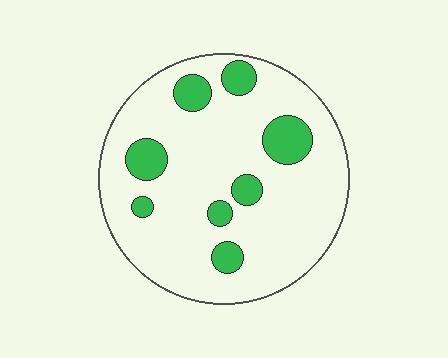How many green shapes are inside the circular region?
8.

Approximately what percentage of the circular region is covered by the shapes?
Approximately 15%.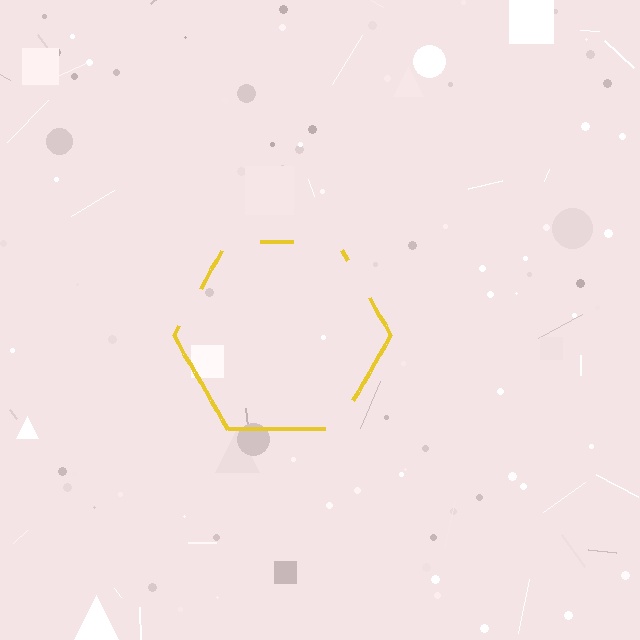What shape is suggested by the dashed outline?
The dashed outline suggests a hexagon.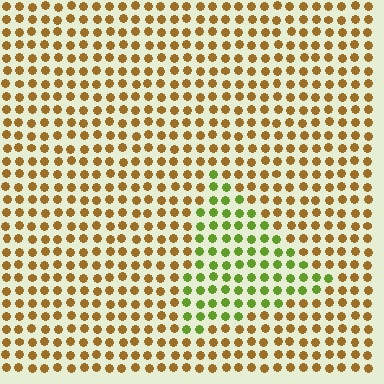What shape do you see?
I see a triangle.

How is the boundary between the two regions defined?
The boundary is defined purely by a slight shift in hue (about 55 degrees). Spacing, size, and orientation are identical on both sides.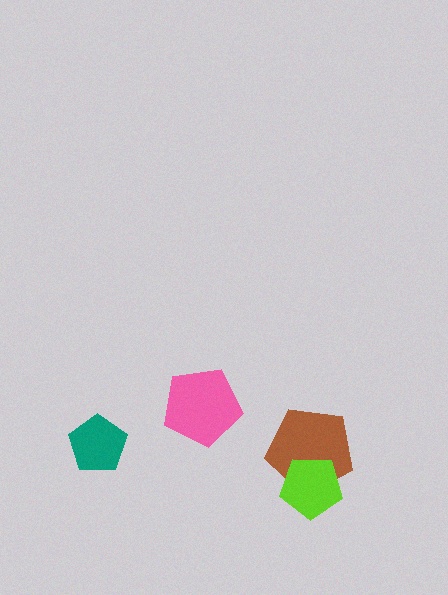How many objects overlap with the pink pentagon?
0 objects overlap with the pink pentagon.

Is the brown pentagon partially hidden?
Yes, it is partially covered by another shape.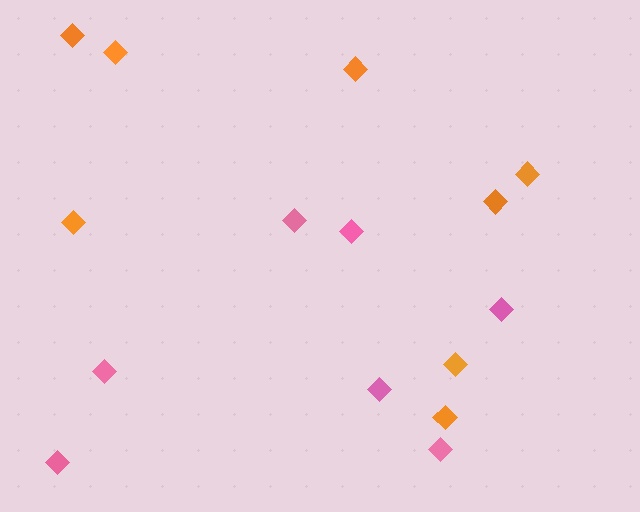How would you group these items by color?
There are 2 groups: one group of pink diamonds (7) and one group of orange diamonds (8).